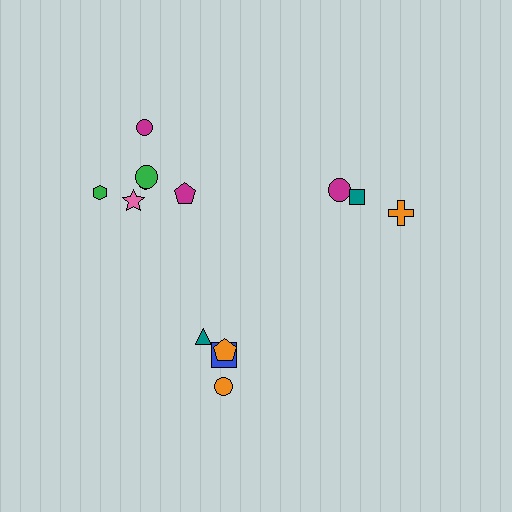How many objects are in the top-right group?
There are 3 objects.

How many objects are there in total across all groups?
There are 14 objects.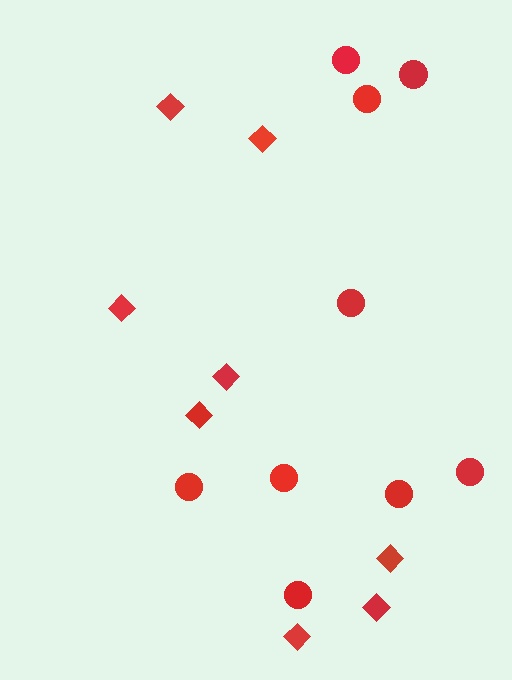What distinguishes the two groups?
There are 2 groups: one group of circles (9) and one group of diamonds (8).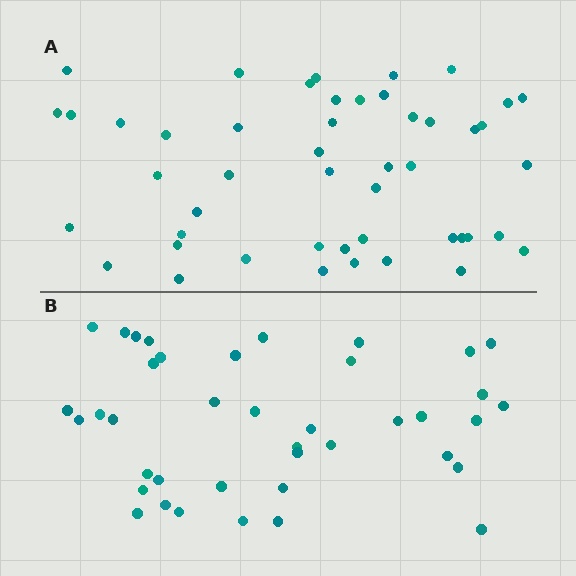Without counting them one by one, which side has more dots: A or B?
Region A (the top region) has more dots.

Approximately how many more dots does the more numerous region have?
Region A has roughly 8 or so more dots than region B.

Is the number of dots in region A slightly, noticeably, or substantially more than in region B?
Region A has only slightly more — the two regions are fairly close. The ratio is roughly 1.2 to 1.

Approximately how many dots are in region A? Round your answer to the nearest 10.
About 50 dots. (The exact count is 48, which rounds to 50.)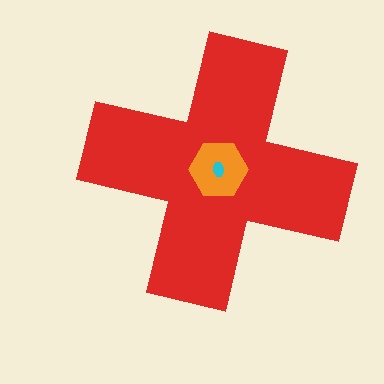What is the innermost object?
The cyan ellipse.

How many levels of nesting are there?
3.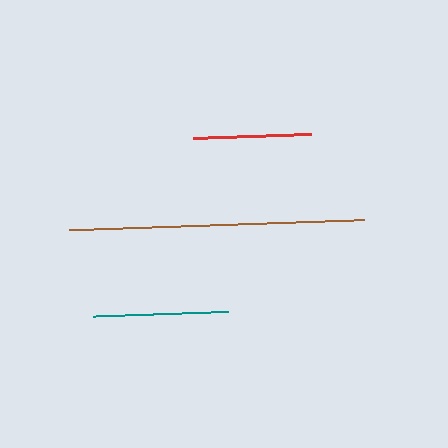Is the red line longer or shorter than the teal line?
The teal line is longer than the red line.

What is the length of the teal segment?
The teal segment is approximately 135 pixels long.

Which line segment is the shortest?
The red line is the shortest at approximately 119 pixels.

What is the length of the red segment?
The red segment is approximately 119 pixels long.